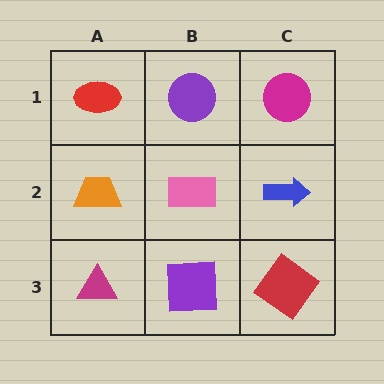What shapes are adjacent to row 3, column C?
A blue arrow (row 2, column C), a purple square (row 3, column B).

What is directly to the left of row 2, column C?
A pink rectangle.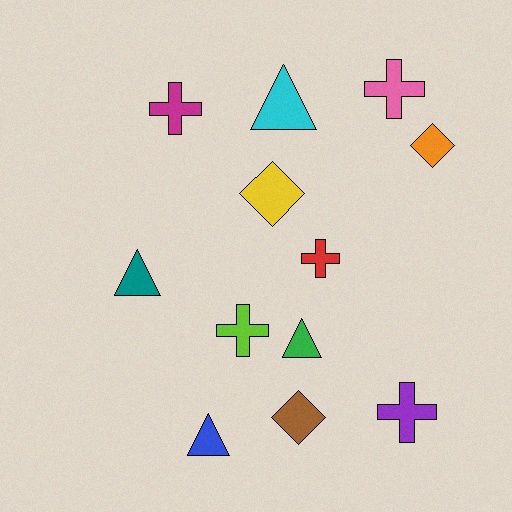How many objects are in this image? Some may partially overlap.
There are 12 objects.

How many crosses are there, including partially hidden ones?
There are 5 crosses.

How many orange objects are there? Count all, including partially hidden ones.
There is 1 orange object.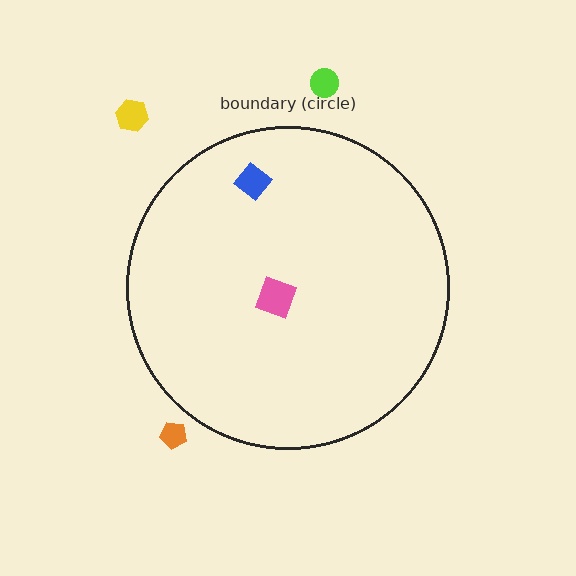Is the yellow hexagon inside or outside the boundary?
Outside.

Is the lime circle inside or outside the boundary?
Outside.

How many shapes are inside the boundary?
2 inside, 3 outside.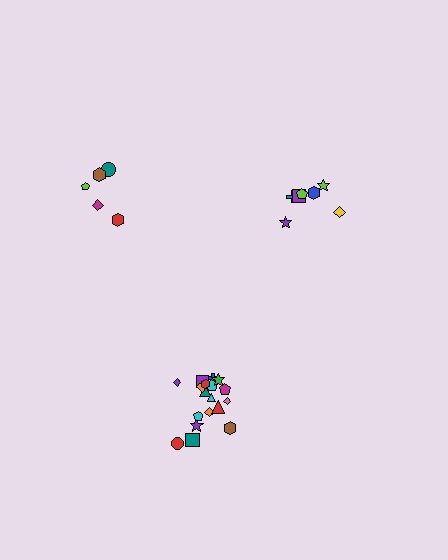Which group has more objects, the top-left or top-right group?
The top-right group.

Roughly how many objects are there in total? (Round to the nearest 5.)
Roughly 30 objects in total.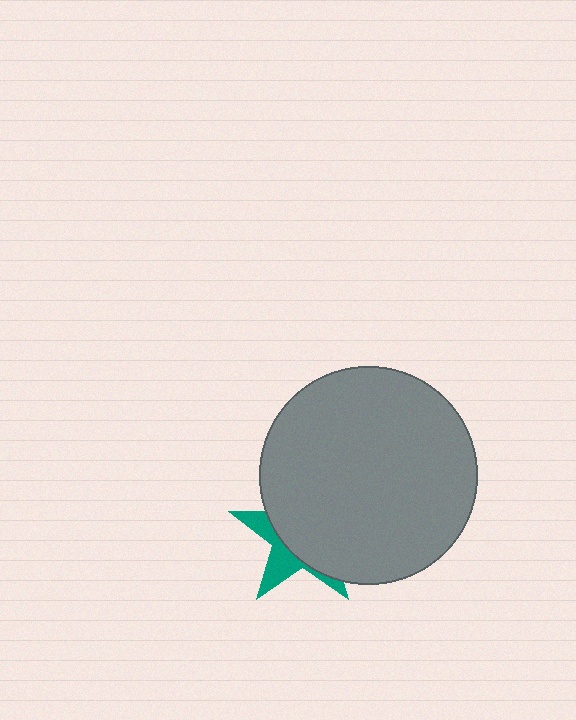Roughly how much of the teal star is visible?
A small part of it is visible (roughly 32%).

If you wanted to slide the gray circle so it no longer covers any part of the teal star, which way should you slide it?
Slide it toward the upper-right — that is the most direct way to separate the two shapes.